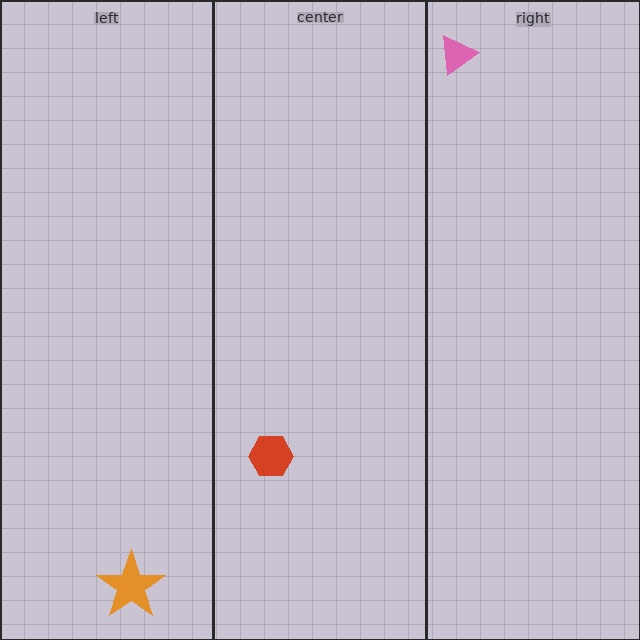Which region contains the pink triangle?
The right region.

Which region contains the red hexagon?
The center region.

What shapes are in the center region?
The red hexagon.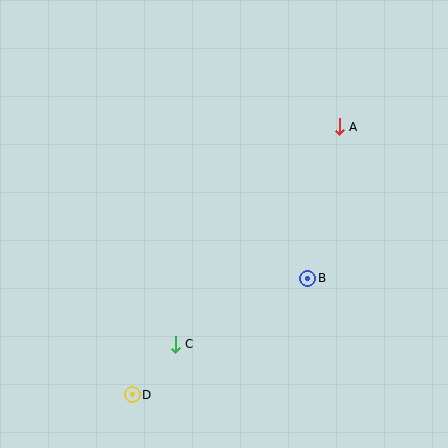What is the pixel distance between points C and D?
The distance between C and D is 66 pixels.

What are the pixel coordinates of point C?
Point C is at (175, 344).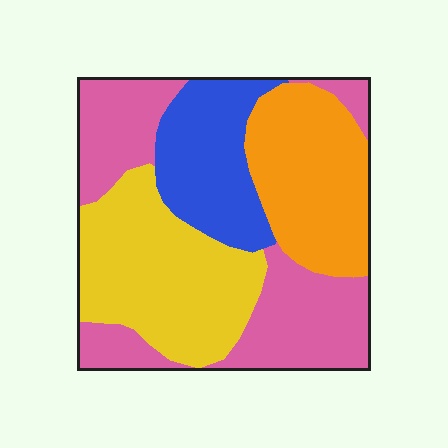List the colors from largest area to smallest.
From largest to smallest: pink, yellow, orange, blue.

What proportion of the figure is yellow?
Yellow covers around 30% of the figure.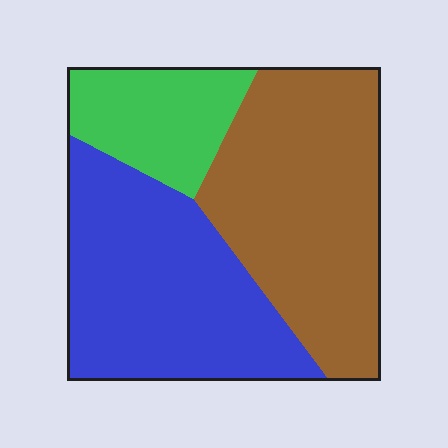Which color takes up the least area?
Green, at roughly 15%.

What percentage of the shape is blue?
Blue takes up between a quarter and a half of the shape.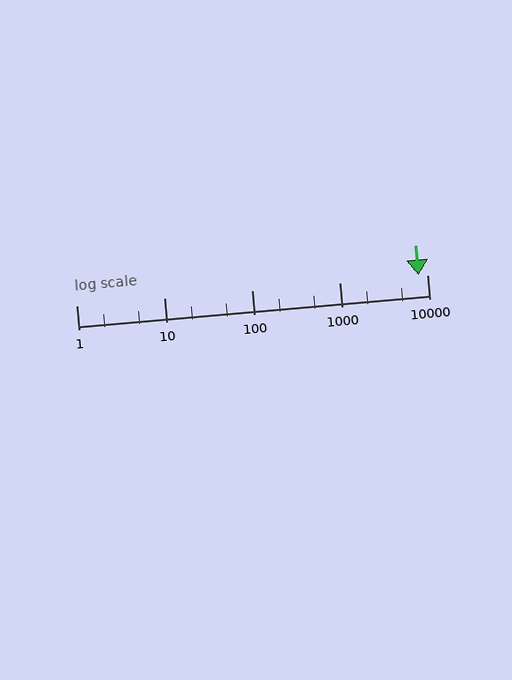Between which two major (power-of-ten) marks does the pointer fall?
The pointer is between 1000 and 10000.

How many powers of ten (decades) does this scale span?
The scale spans 4 decades, from 1 to 10000.